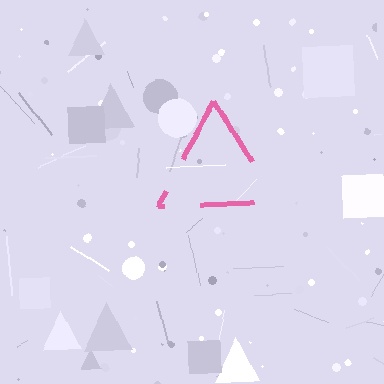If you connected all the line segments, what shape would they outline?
They would outline a triangle.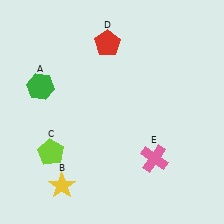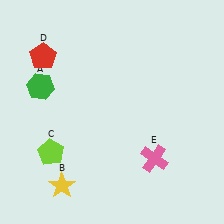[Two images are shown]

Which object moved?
The red pentagon (D) moved left.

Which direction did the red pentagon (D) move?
The red pentagon (D) moved left.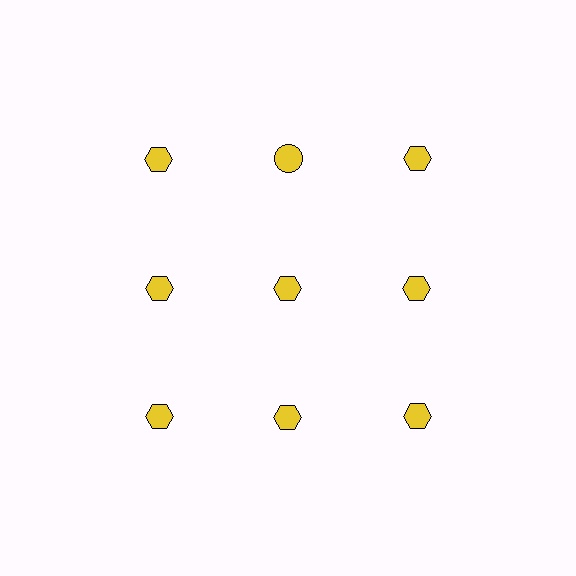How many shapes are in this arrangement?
There are 9 shapes arranged in a grid pattern.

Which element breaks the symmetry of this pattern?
The yellow circle in the top row, second from left column breaks the symmetry. All other shapes are yellow hexagons.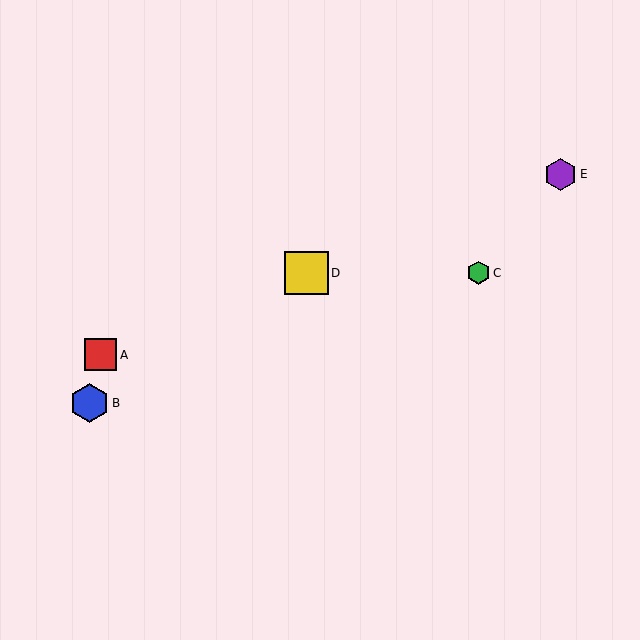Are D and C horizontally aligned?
Yes, both are at y≈273.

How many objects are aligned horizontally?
2 objects (C, D) are aligned horizontally.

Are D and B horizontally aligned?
No, D is at y≈273 and B is at y≈403.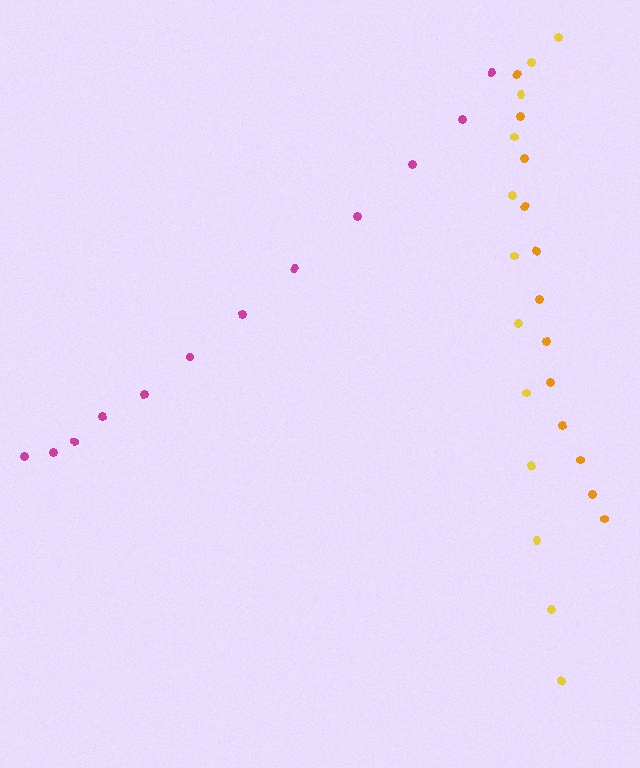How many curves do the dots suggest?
There are 3 distinct paths.